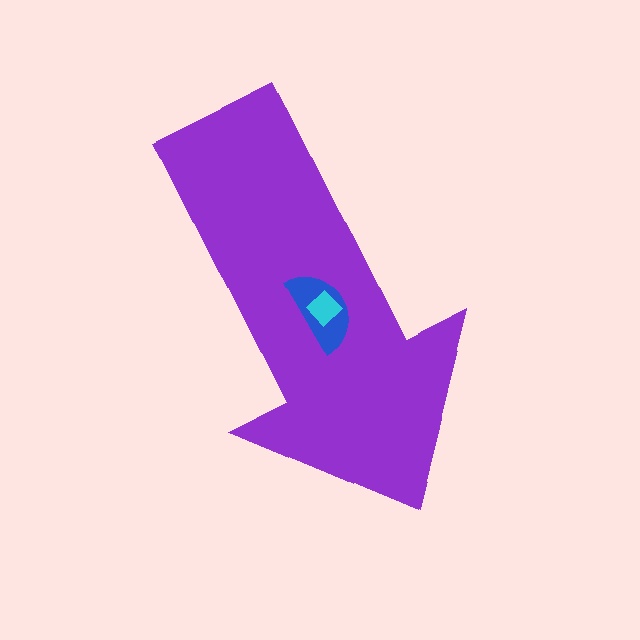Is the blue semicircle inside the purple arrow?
Yes.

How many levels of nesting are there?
3.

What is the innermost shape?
The cyan diamond.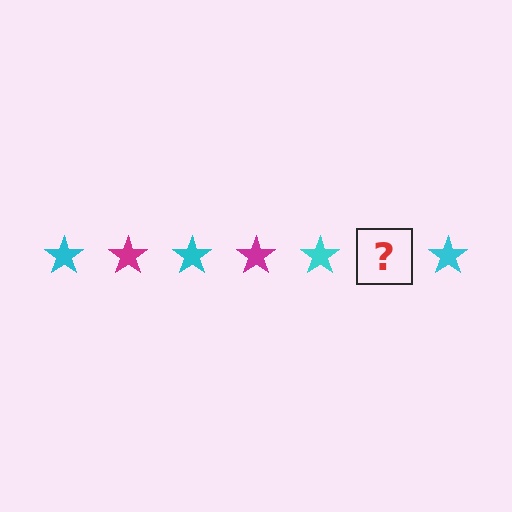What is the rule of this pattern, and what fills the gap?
The rule is that the pattern cycles through cyan, magenta stars. The gap should be filled with a magenta star.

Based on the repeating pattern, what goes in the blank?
The blank should be a magenta star.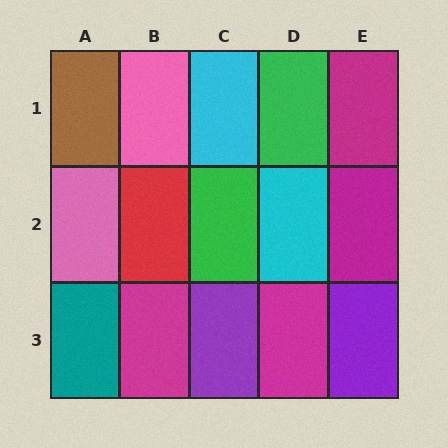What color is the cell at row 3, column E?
Purple.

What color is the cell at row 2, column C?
Green.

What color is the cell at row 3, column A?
Teal.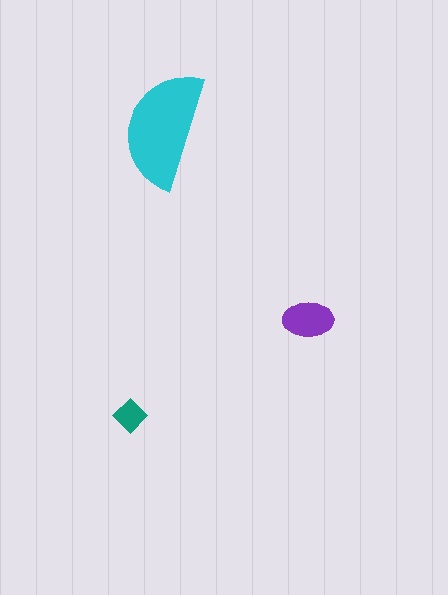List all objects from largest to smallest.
The cyan semicircle, the purple ellipse, the teal diamond.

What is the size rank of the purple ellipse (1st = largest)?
2nd.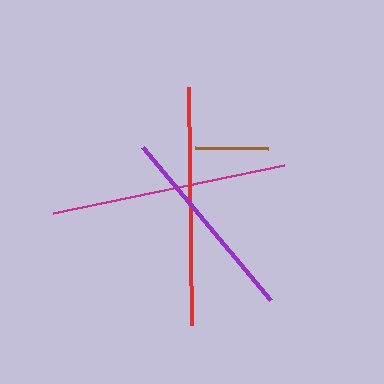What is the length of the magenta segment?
The magenta segment is approximately 236 pixels long.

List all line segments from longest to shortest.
From longest to shortest: red, magenta, purple, brown.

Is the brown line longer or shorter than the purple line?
The purple line is longer than the brown line.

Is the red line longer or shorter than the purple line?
The red line is longer than the purple line.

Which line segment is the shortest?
The brown line is the shortest at approximately 73 pixels.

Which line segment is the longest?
The red line is the longest at approximately 238 pixels.